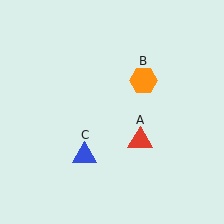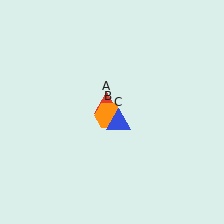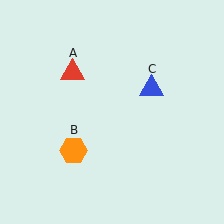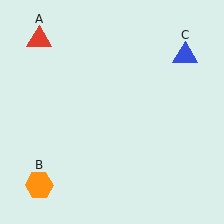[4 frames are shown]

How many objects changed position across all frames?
3 objects changed position: red triangle (object A), orange hexagon (object B), blue triangle (object C).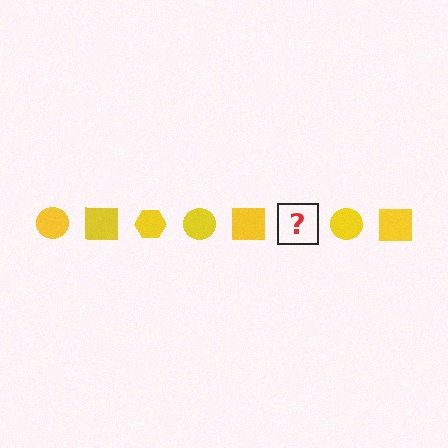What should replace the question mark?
The question mark should be replaced with a yellow hexagon.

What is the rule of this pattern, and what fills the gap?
The rule is that the pattern cycles through circle, square, hexagon shapes in yellow. The gap should be filled with a yellow hexagon.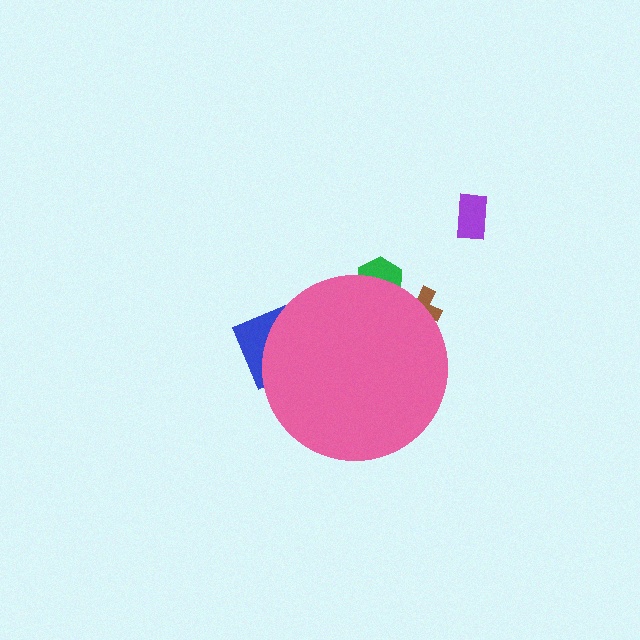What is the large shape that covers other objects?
A pink circle.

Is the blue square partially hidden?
Yes, the blue square is partially hidden behind the pink circle.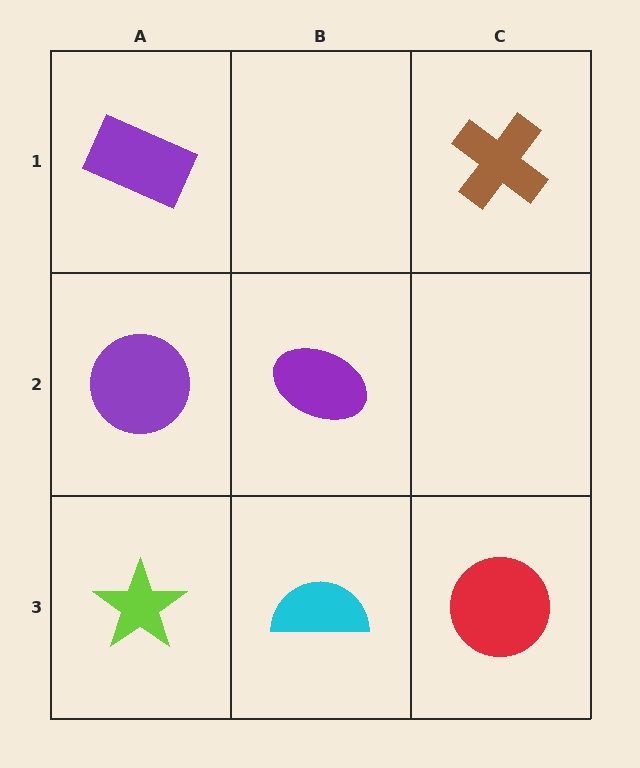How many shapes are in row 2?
2 shapes.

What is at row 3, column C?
A red circle.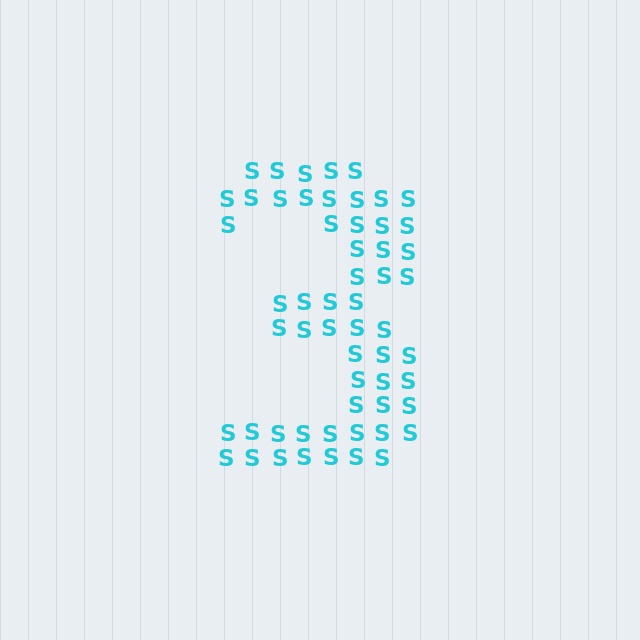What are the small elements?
The small elements are letter S's.